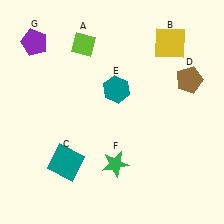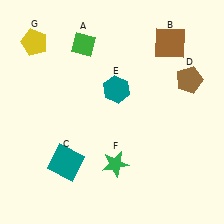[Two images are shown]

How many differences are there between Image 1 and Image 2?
There are 3 differences between the two images.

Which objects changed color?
A changed from lime to green. B changed from yellow to brown. G changed from purple to yellow.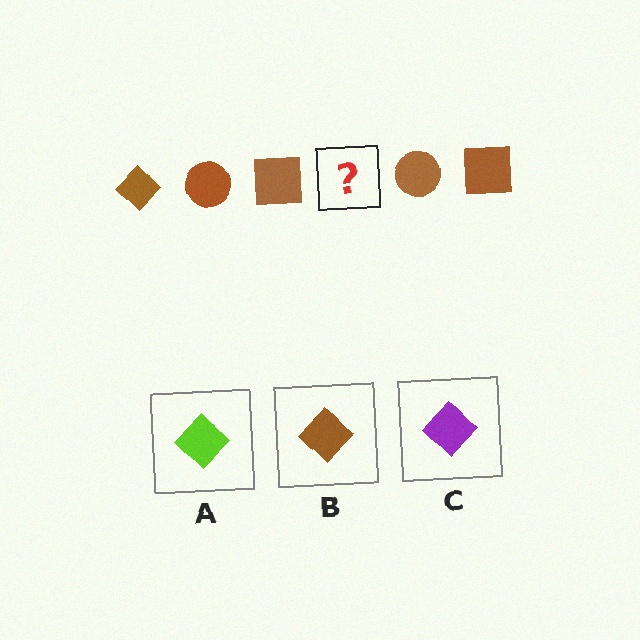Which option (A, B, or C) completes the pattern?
B.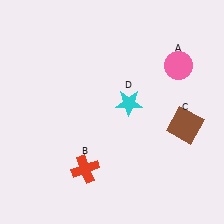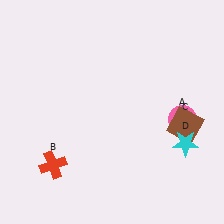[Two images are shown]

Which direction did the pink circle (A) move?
The pink circle (A) moved down.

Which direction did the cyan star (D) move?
The cyan star (D) moved right.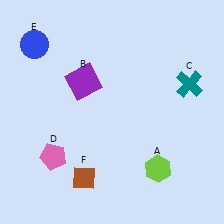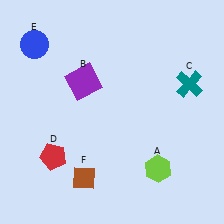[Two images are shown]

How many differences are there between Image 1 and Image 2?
There is 1 difference between the two images.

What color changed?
The pentagon (D) changed from pink in Image 1 to red in Image 2.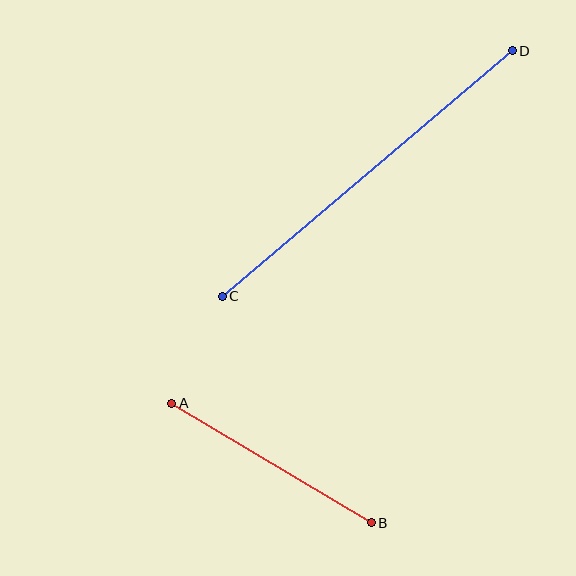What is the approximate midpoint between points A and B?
The midpoint is at approximately (272, 463) pixels.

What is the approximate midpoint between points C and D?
The midpoint is at approximately (367, 174) pixels.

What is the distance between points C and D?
The distance is approximately 380 pixels.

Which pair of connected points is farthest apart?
Points C and D are farthest apart.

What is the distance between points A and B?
The distance is approximately 232 pixels.